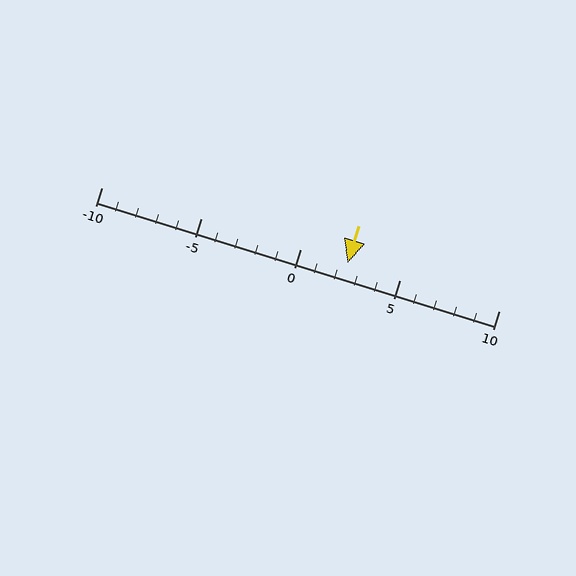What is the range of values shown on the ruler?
The ruler shows values from -10 to 10.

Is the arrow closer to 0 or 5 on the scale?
The arrow is closer to 0.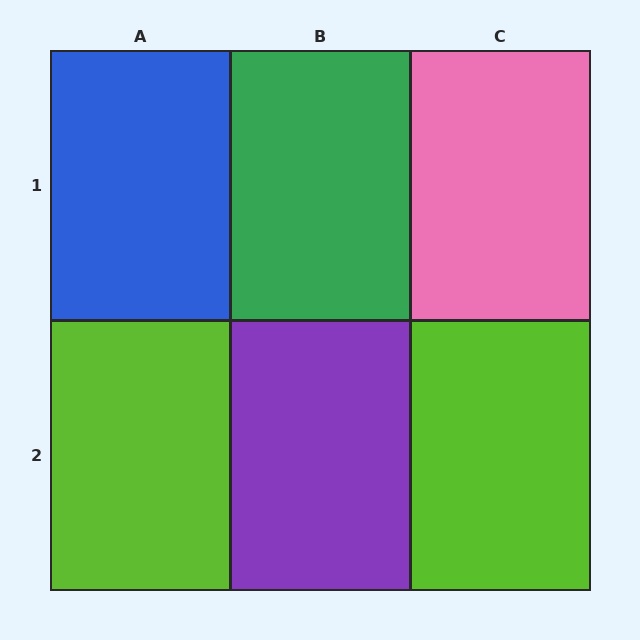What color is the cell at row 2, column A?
Lime.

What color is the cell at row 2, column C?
Lime.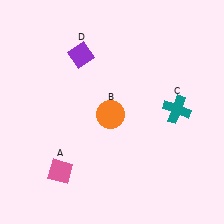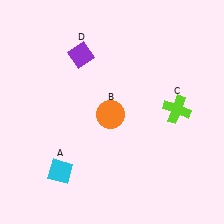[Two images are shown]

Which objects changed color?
A changed from pink to cyan. C changed from teal to lime.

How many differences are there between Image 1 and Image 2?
There are 2 differences between the two images.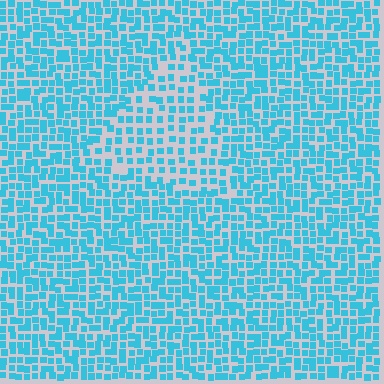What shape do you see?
I see a triangle.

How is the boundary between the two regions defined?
The boundary is defined by a change in element density (approximately 1.7x ratio). All elements are the same color, size, and shape.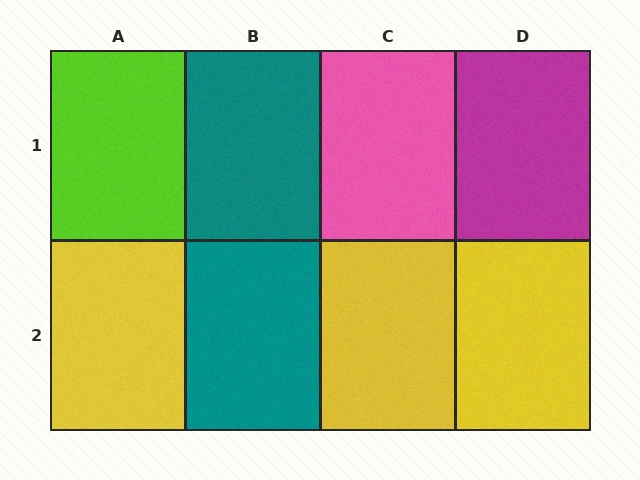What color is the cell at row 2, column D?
Yellow.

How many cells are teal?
2 cells are teal.